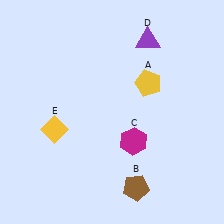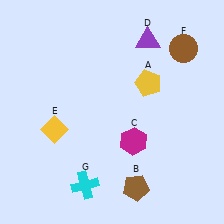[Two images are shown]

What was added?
A brown circle (F), a cyan cross (G) were added in Image 2.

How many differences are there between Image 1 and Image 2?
There are 2 differences between the two images.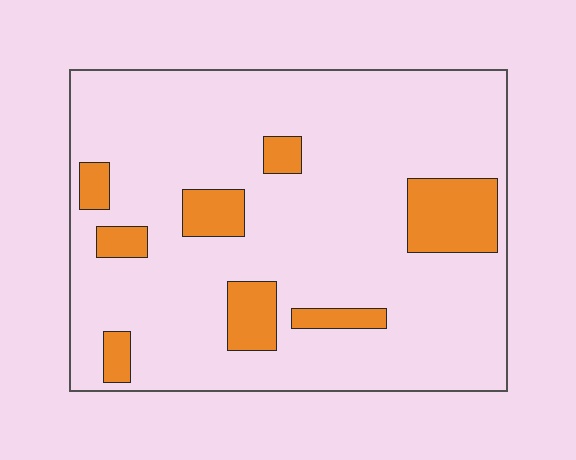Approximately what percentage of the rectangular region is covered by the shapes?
Approximately 15%.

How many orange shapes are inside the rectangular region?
8.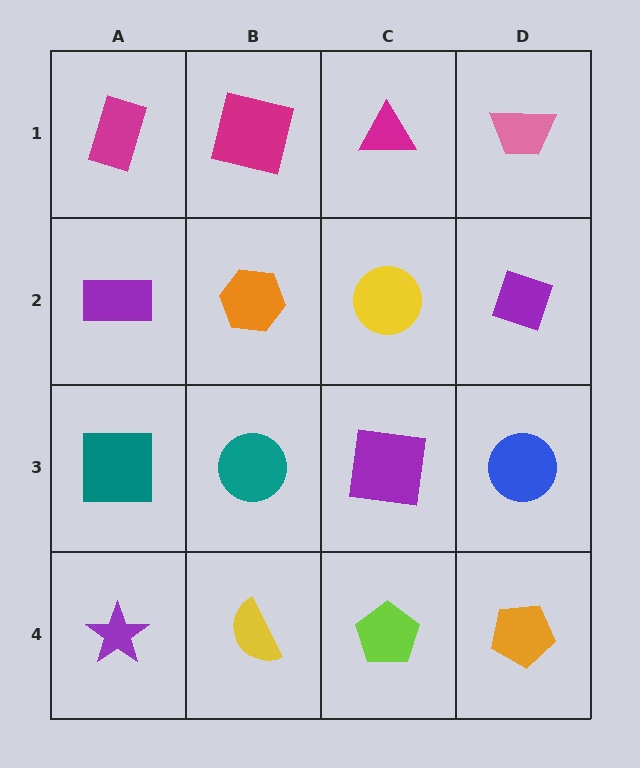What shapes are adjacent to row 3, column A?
A purple rectangle (row 2, column A), a purple star (row 4, column A), a teal circle (row 3, column B).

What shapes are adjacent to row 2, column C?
A magenta triangle (row 1, column C), a purple square (row 3, column C), an orange hexagon (row 2, column B), a purple diamond (row 2, column D).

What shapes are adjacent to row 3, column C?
A yellow circle (row 2, column C), a lime pentagon (row 4, column C), a teal circle (row 3, column B), a blue circle (row 3, column D).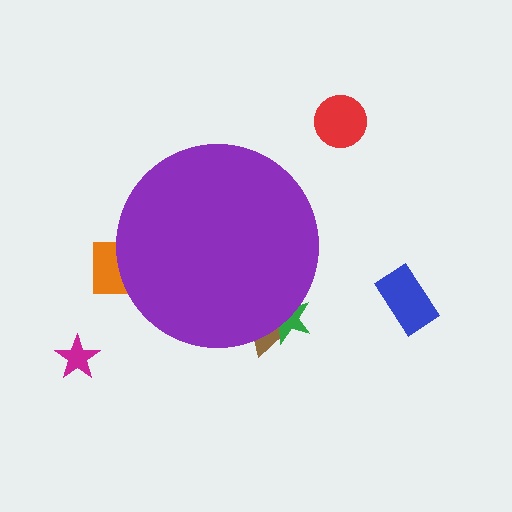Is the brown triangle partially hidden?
Yes, the brown triangle is partially hidden behind the purple circle.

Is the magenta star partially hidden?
No, the magenta star is fully visible.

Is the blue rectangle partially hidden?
No, the blue rectangle is fully visible.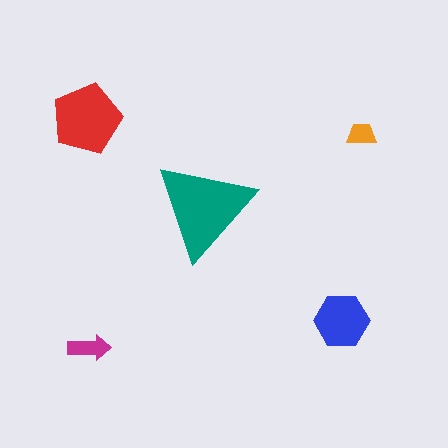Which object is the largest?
The teal triangle.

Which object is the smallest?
The orange trapezoid.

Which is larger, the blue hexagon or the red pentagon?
The red pentagon.